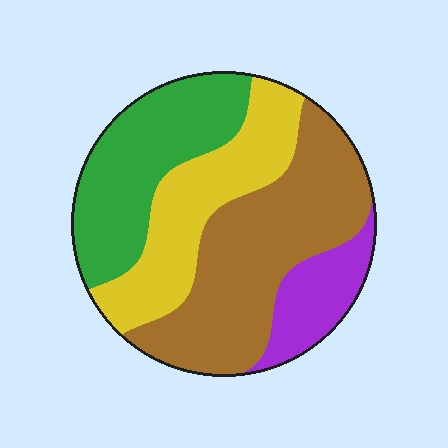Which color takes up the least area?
Purple, at roughly 10%.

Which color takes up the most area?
Brown, at roughly 40%.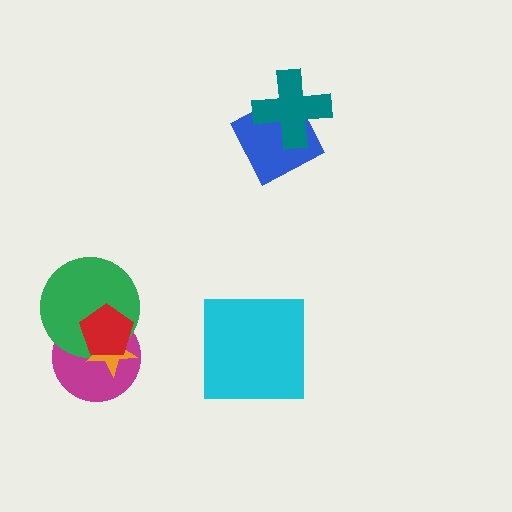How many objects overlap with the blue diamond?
1 object overlaps with the blue diamond.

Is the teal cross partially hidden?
No, no other shape covers it.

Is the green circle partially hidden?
Yes, it is partially covered by another shape.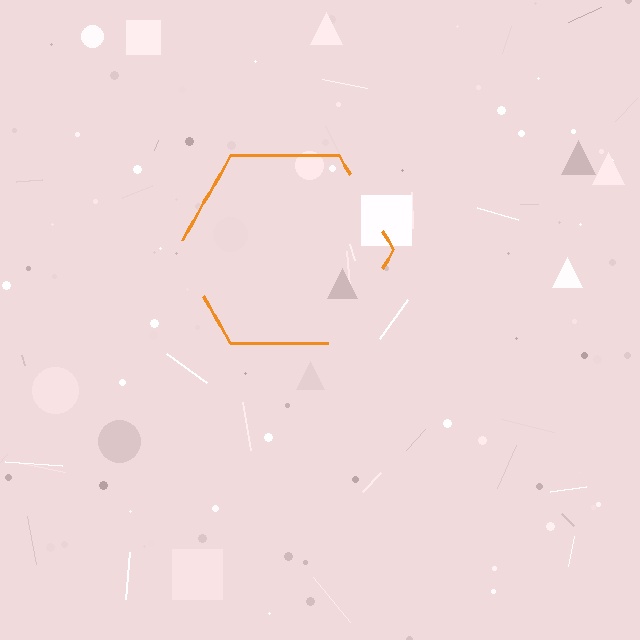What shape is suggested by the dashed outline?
The dashed outline suggests a hexagon.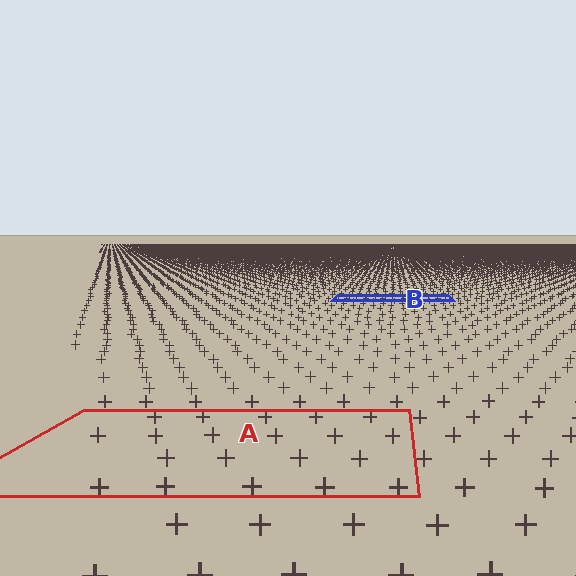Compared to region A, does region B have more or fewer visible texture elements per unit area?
Region B has more texture elements per unit area — they are packed more densely because it is farther away.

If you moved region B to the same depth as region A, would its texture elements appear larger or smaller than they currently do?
They would appear larger. At a closer depth, the same texture elements are projected at a bigger on-screen size.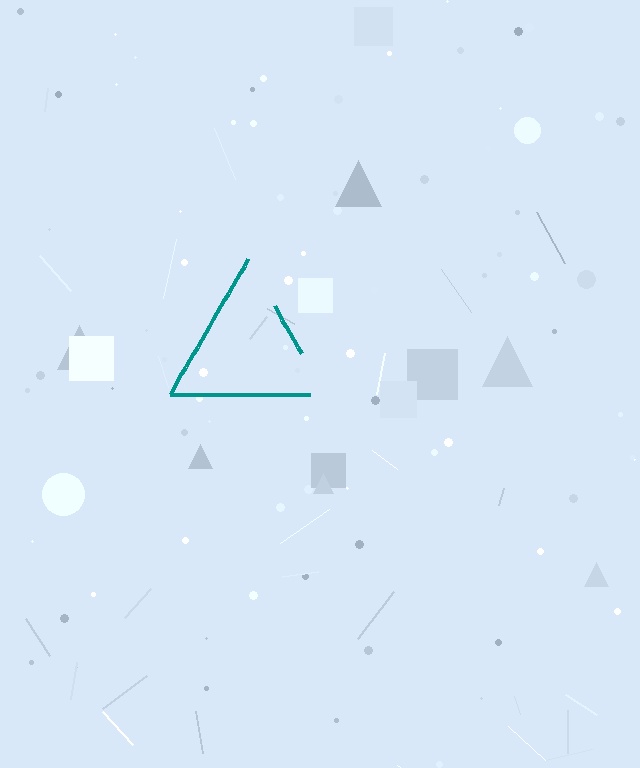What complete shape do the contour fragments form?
The contour fragments form a triangle.